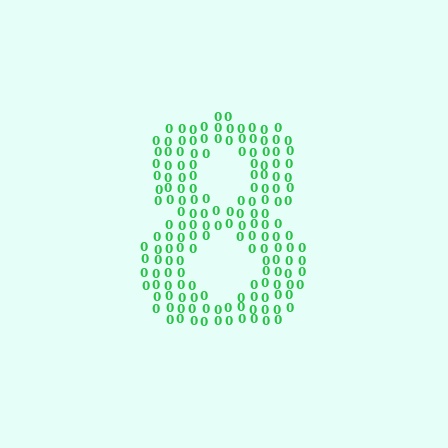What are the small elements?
The small elements are digit 0's.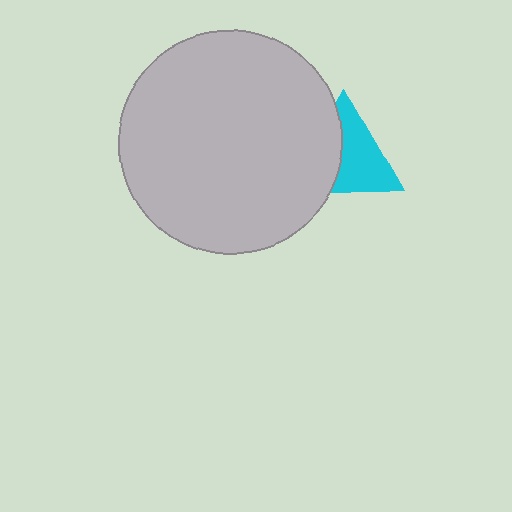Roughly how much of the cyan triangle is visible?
About half of it is visible (roughly 58%).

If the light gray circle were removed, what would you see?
You would see the complete cyan triangle.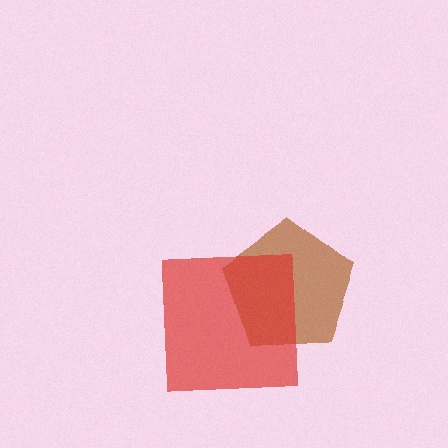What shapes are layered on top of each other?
The layered shapes are: a brown pentagon, a red square.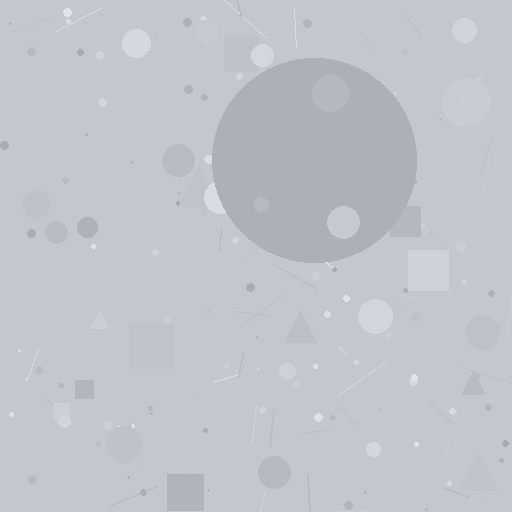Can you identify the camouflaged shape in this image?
The camouflaged shape is a circle.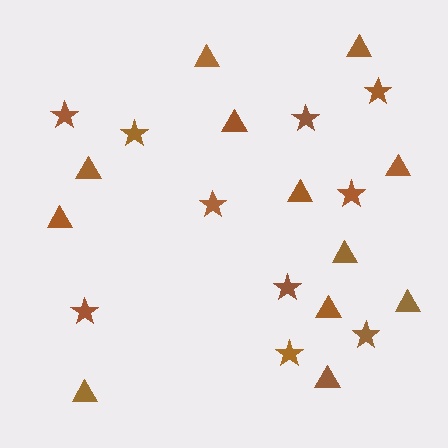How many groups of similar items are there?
There are 2 groups: one group of stars (10) and one group of triangles (12).